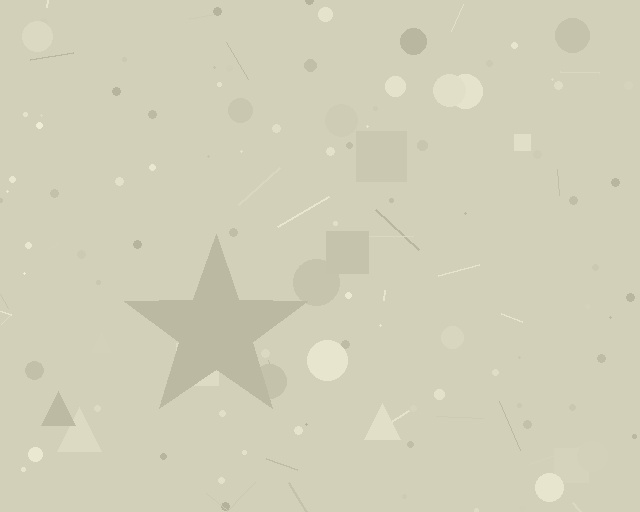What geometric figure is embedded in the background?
A star is embedded in the background.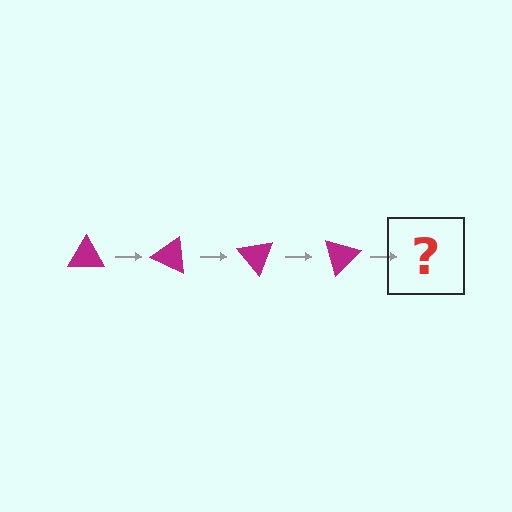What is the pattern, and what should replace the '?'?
The pattern is that the triangle rotates 25 degrees each step. The '?' should be a magenta triangle rotated 100 degrees.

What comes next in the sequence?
The next element should be a magenta triangle rotated 100 degrees.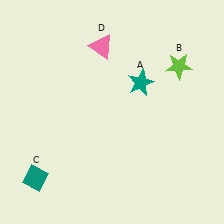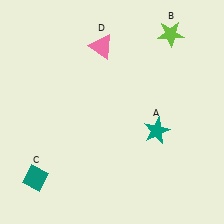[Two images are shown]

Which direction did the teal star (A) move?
The teal star (A) moved down.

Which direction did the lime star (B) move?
The lime star (B) moved up.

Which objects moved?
The objects that moved are: the teal star (A), the lime star (B).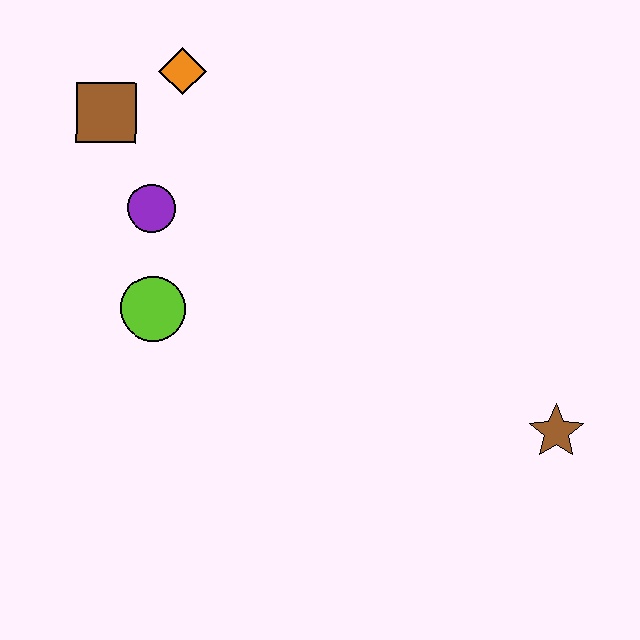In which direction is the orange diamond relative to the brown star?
The orange diamond is to the left of the brown star.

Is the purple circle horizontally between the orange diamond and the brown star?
No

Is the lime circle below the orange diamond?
Yes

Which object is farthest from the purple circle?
The brown star is farthest from the purple circle.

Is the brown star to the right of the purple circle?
Yes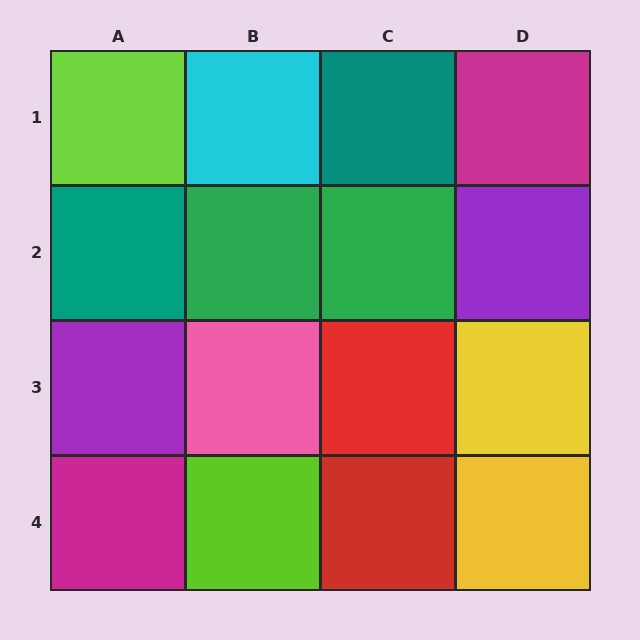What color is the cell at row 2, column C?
Green.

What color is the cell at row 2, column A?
Teal.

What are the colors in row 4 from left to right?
Magenta, lime, red, yellow.